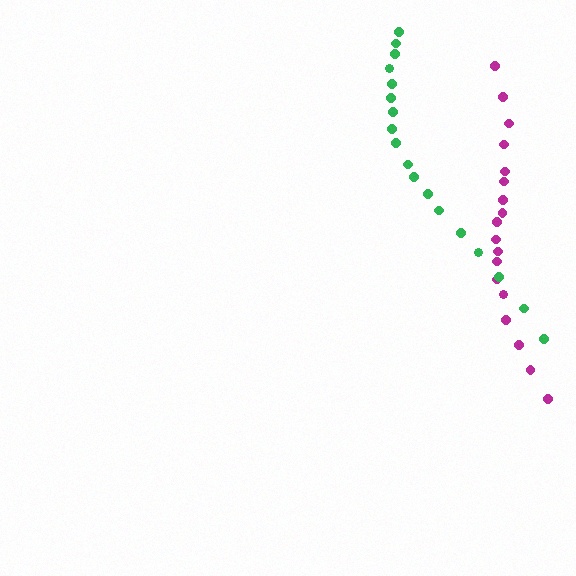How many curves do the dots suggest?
There are 2 distinct paths.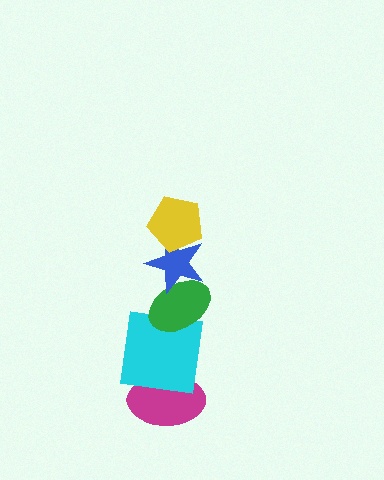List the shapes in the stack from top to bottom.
From top to bottom: the yellow pentagon, the blue star, the green ellipse, the cyan square, the magenta ellipse.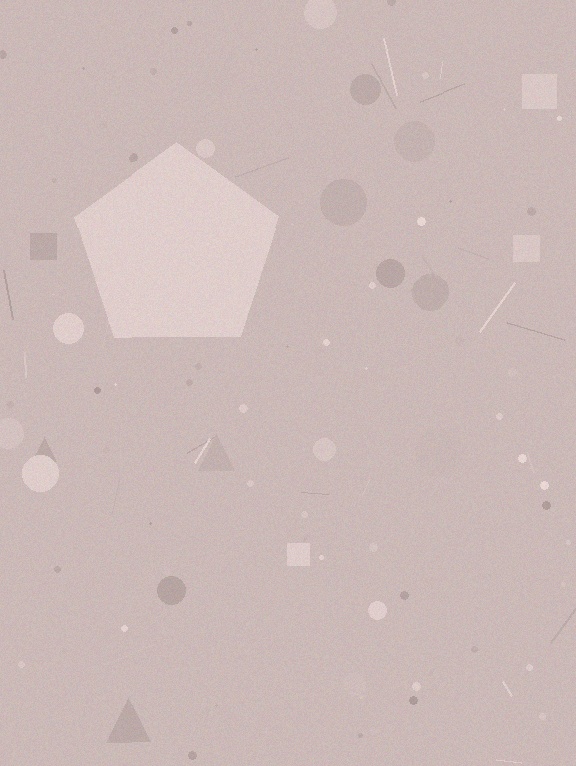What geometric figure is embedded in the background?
A pentagon is embedded in the background.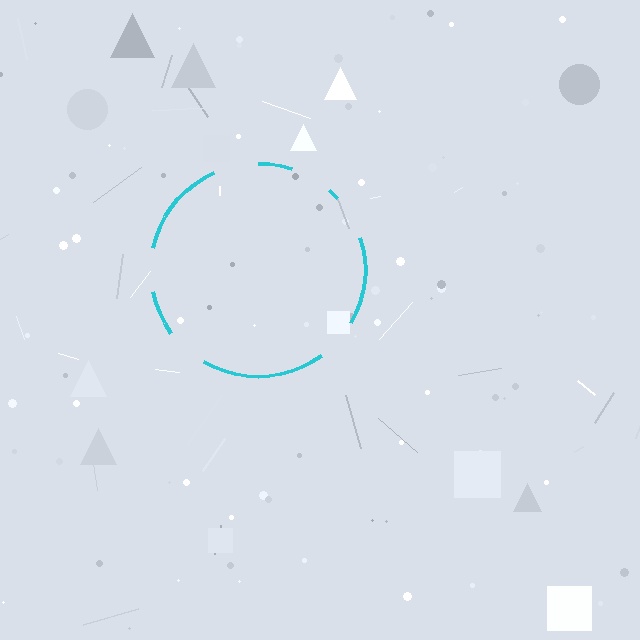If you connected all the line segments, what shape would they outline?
They would outline a circle.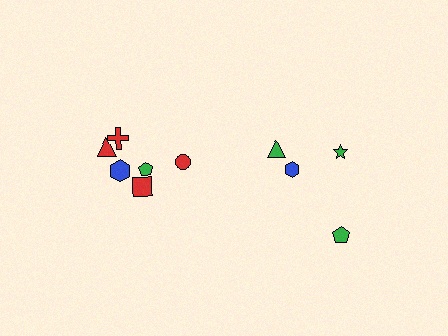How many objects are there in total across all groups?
There are 10 objects.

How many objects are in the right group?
There are 4 objects.